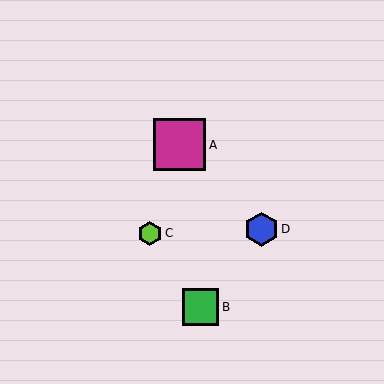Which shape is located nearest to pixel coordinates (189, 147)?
The magenta square (labeled A) at (180, 145) is nearest to that location.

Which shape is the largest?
The magenta square (labeled A) is the largest.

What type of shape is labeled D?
Shape D is a blue hexagon.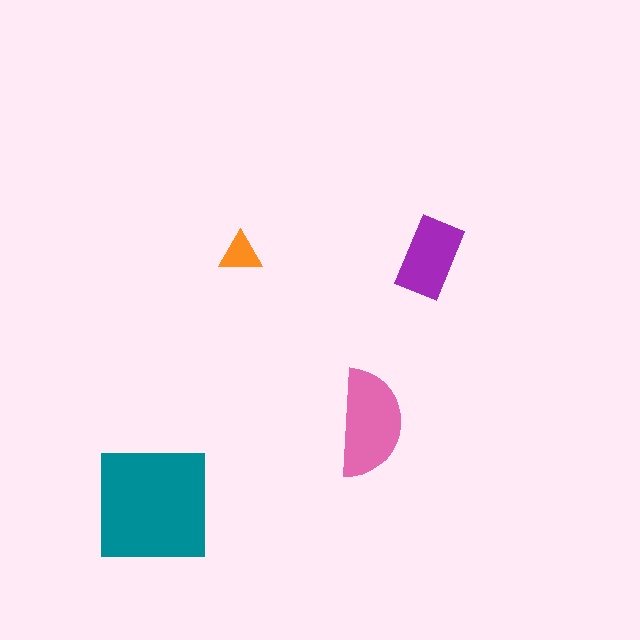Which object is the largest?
The teal square.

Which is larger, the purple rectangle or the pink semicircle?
The pink semicircle.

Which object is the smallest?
The orange triangle.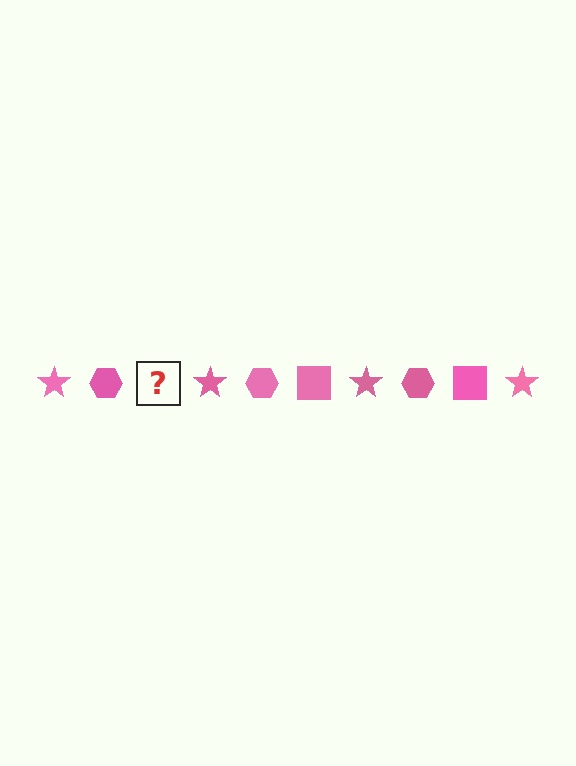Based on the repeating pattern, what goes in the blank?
The blank should be a pink square.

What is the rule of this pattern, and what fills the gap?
The rule is that the pattern cycles through star, hexagon, square shapes in pink. The gap should be filled with a pink square.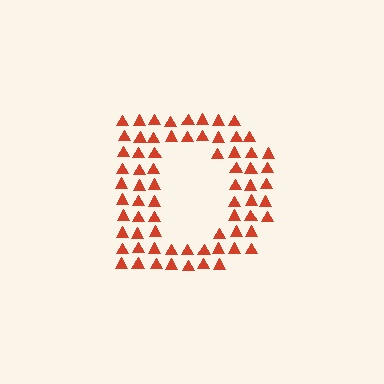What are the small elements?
The small elements are triangles.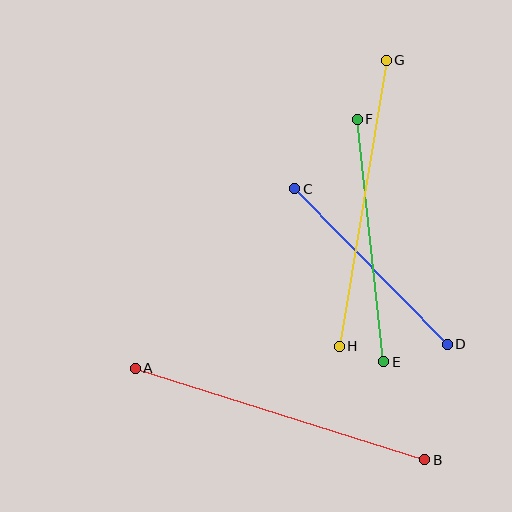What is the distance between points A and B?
The distance is approximately 304 pixels.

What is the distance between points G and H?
The distance is approximately 290 pixels.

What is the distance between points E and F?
The distance is approximately 244 pixels.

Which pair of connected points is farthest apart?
Points A and B are farthest apart.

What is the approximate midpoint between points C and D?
The midpoint is at approximately (371, 267) pixels.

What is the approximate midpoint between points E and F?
The midpoint is at approximately (370, 240) pixels.